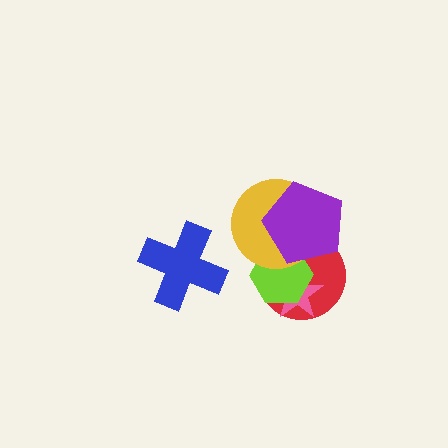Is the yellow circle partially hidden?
Yes, it is partially covered by another shape.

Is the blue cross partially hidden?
No, no other shape covers it.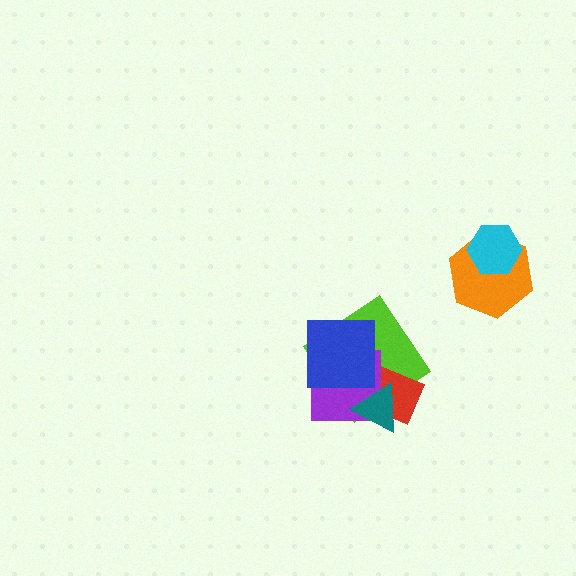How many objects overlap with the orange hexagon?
1 object overlaps with the orange hexagon.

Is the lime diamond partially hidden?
Yes, it is partially covered by another shape.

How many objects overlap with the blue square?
3 objects overlap with the blue square.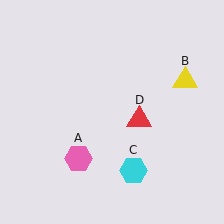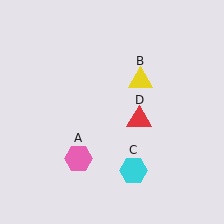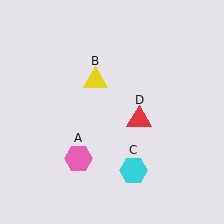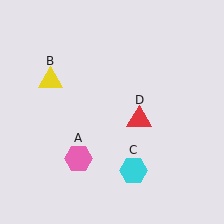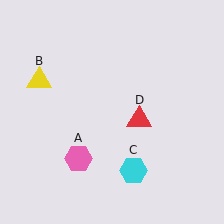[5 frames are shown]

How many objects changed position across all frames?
1 object changed position: yellow triangle (object B).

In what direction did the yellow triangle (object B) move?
The yellow triangle (object B) moved left.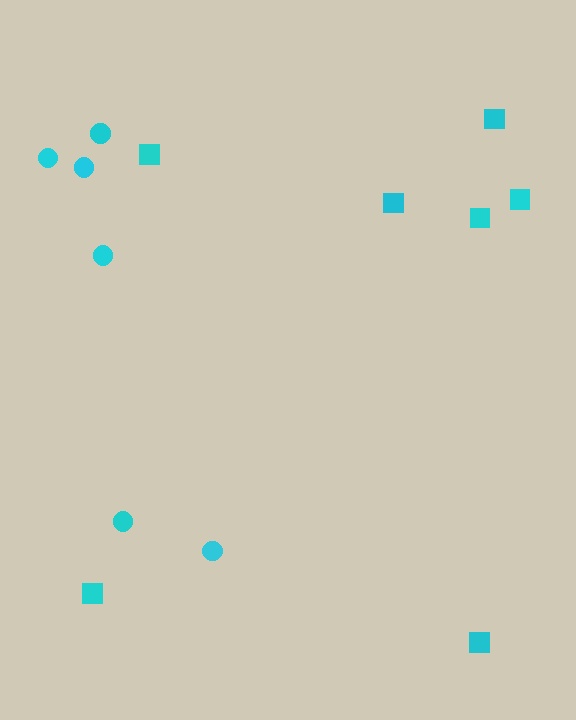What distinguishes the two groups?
There are 2 groups: one group of circles (6) and one group of squares (7).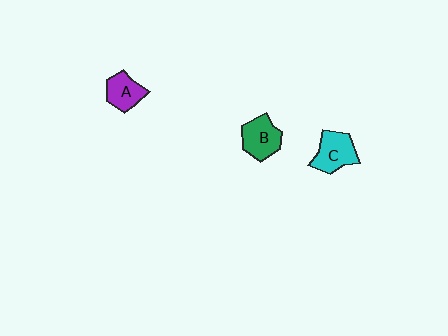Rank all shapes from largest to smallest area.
From largest to smallest: C (cyan), B (green), A (purple).